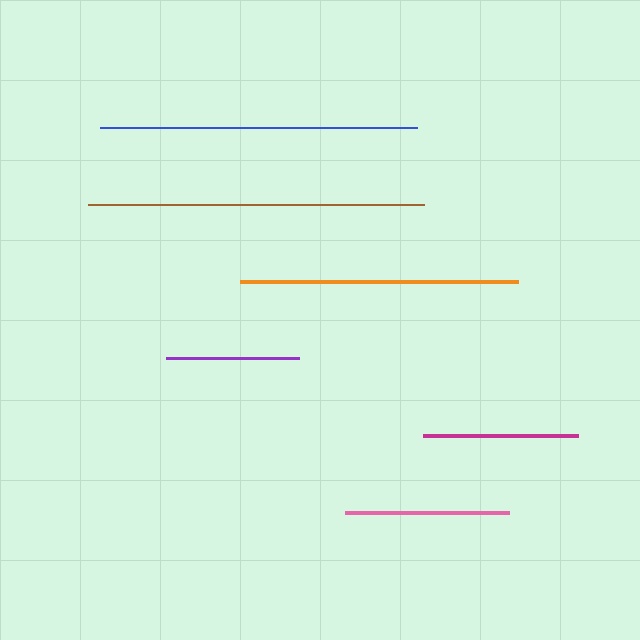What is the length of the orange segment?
The orange segment is approximately 278 pixels long.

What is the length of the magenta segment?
The magenta segment is approximately 155 pixels long.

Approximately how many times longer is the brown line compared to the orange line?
The brown line is approximately 1.2 times the length of the orange line.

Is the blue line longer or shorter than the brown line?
The brown line is longer than the blue line.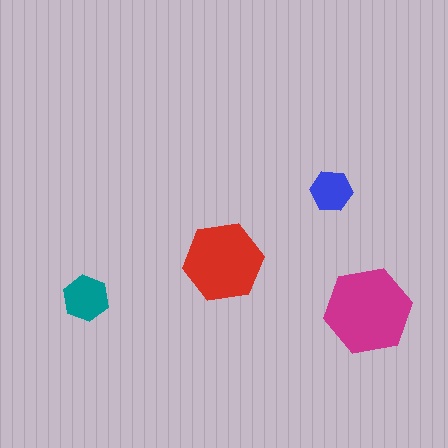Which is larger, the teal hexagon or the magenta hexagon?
The magenta one.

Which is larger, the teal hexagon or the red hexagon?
The red one.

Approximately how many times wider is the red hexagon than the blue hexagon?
About 2 times wider.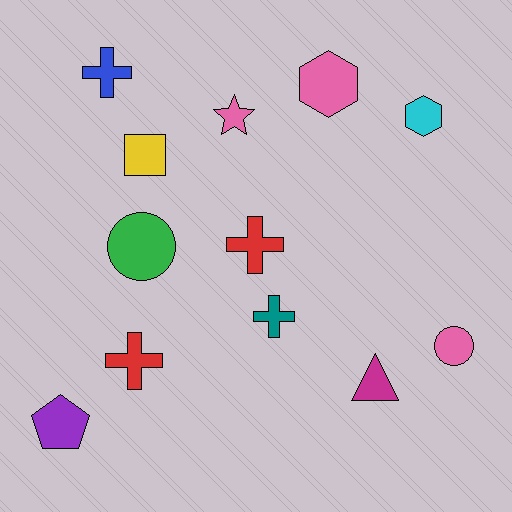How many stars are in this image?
There is 1 star.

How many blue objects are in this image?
There is 1 blue object.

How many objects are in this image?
There are 12 objects.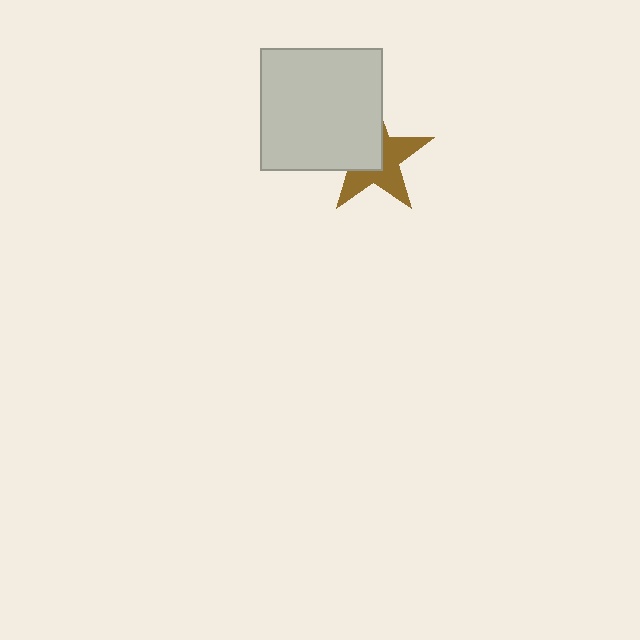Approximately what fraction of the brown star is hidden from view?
Roughly 48% of the brown star is hidden behind the light gray square.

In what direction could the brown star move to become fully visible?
The brown star could move toward the lower-right. That would shift it out from behind the light gray square entirely.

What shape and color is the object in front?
The object in front is a light gray square.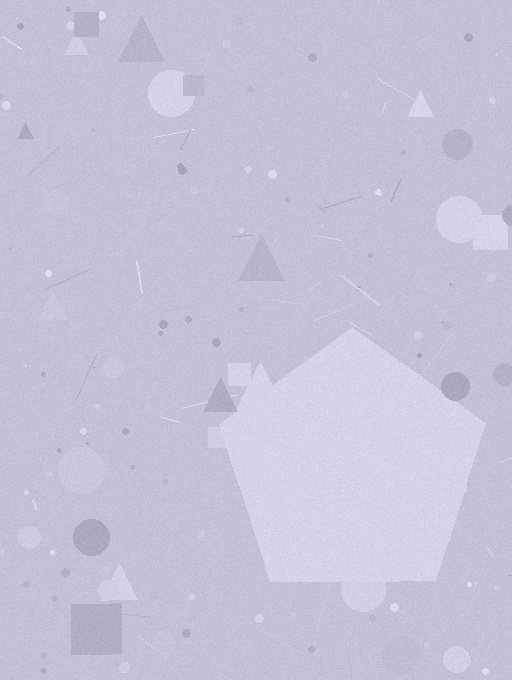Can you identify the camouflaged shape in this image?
The camouflaged shape is a pentagon.